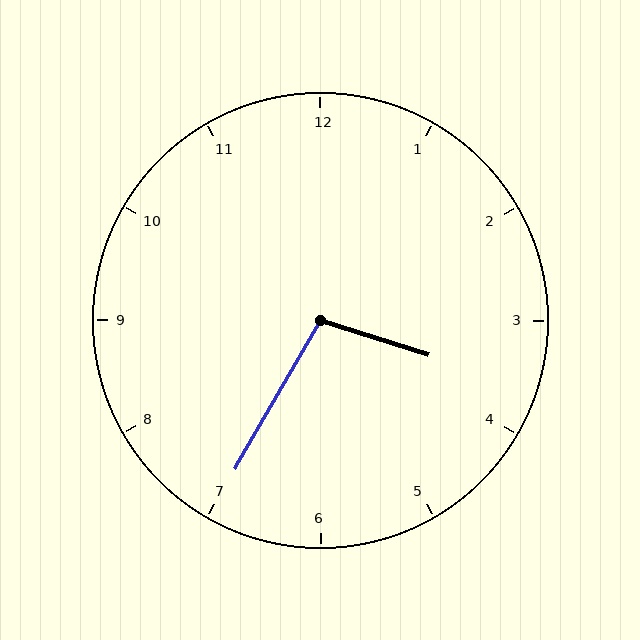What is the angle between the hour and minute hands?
Approximately 102 degrees.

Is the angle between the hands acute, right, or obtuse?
It is obtuse.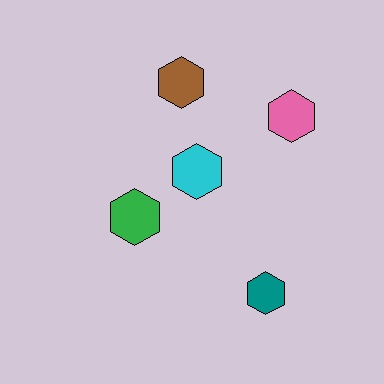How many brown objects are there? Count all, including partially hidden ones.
There is 1 brown object.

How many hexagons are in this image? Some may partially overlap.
There are 5 hexagons.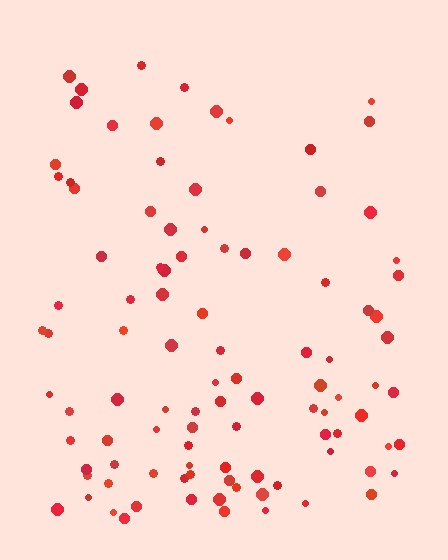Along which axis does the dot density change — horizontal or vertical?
Vertical.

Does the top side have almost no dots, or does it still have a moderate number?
Still a moderate number, just noticeably fewer than the bottom.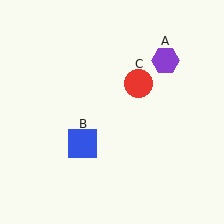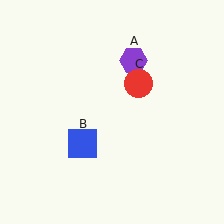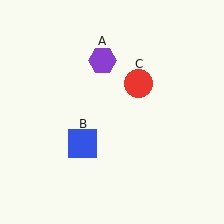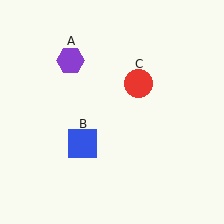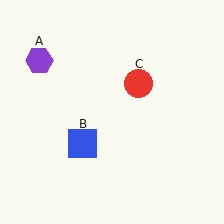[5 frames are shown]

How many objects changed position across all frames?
1 object changed position: purple hexagon (object A).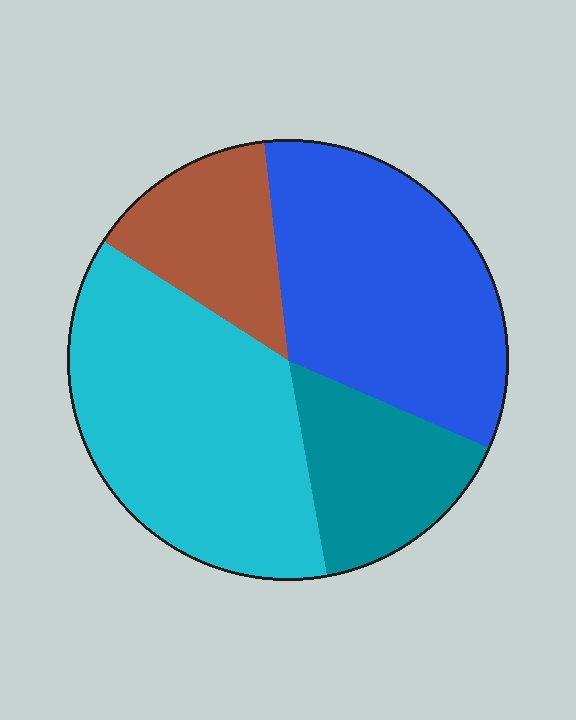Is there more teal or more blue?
Blue.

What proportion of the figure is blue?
Blue covers roughly 35% of the figure.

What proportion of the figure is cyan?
Cyan takes up about three eighths (3/8) of the figure.